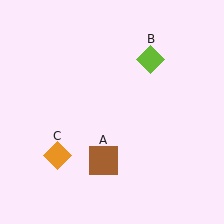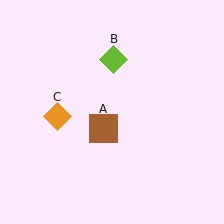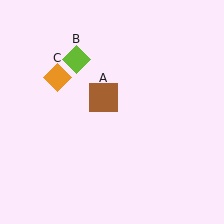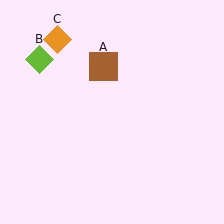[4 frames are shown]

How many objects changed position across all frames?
3 objects changed position: brown square (object A), lime diamond (object B), orange diamond (object C).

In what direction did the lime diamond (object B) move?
The lime diamond (object B) moved left.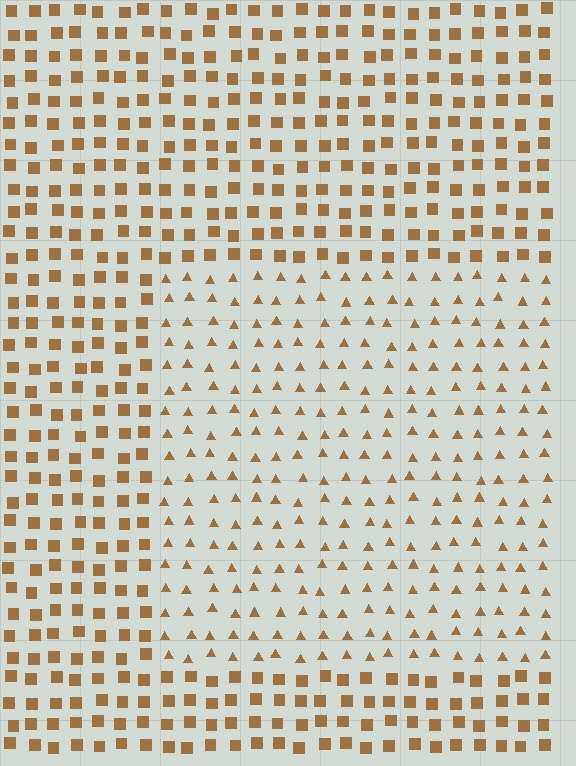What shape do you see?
I see a rectangle.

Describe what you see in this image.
The image is filled with small brown elements arranged in a uniform grid. A rectangle-shaped region contains triangles, while the surrounding area contains squares. The boundary is defined purely by the change in element shape.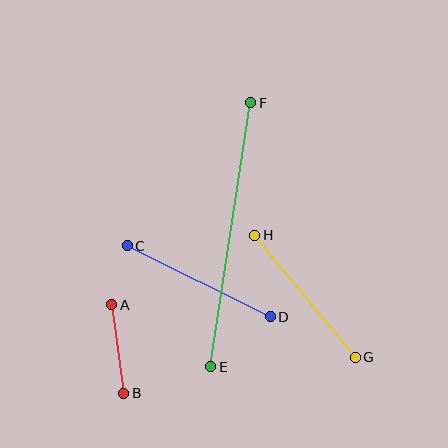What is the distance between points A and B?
The distance is approximately 89 pixels.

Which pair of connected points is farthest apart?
Points E and F are farthest apart.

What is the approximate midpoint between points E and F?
The midpoint is at approximately (231, 235) pixels.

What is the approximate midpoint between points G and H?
The midpoint is at approximately (305, 296) pixels.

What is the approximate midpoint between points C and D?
The midpoint is at approximately (199, 281) pixels.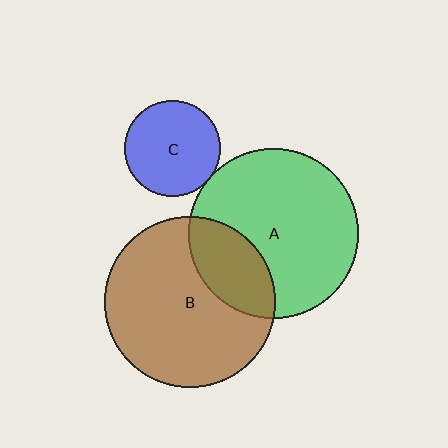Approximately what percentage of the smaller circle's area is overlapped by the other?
Approximately 25%.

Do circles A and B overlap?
Yes.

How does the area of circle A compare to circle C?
Approximately 3.1 times.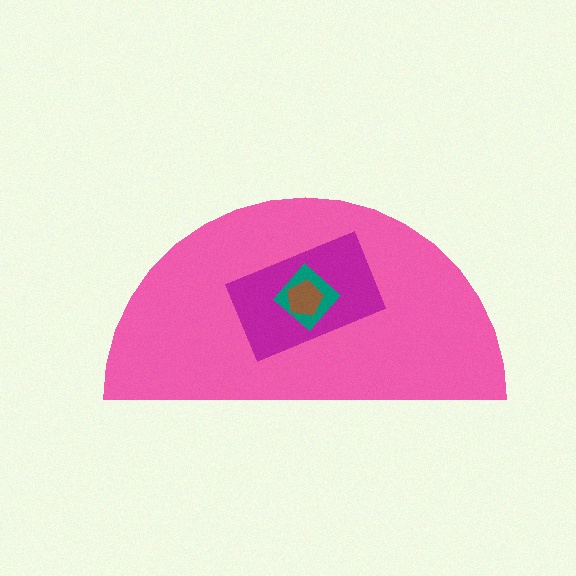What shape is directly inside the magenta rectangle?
The teal diamond.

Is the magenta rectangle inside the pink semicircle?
Yes.